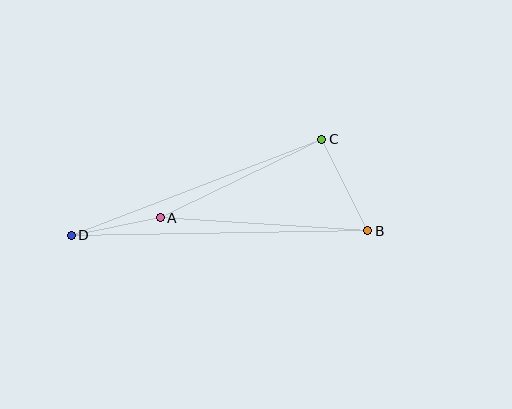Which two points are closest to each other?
Points A and D are closest to each other.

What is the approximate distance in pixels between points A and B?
The distance between A and B is approximately 208 pixels.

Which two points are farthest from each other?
Points B and D are farthest from each other.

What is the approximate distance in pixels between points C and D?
The distance between C and D is approximately 268 pixels.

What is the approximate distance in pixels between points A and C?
The distance between A and C is approximately 180 pixels.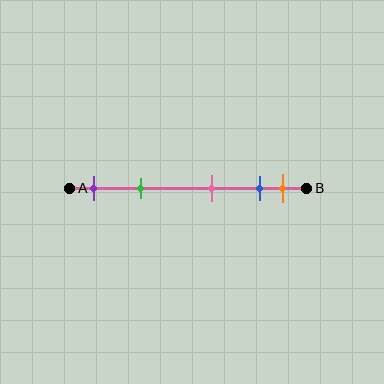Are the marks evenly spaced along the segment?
No, the marks are not evenly spaced.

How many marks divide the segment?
There are 5 marks dividing the segment.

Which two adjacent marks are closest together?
The blue and orange marks are the closest adjacent pair.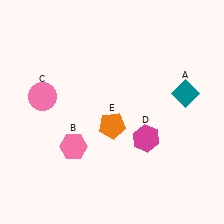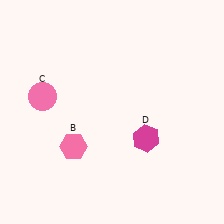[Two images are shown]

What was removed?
The teal diamond (A), the orange pentagon (E) were removed in Image 2.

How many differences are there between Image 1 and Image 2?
There are 2 differences between the two images.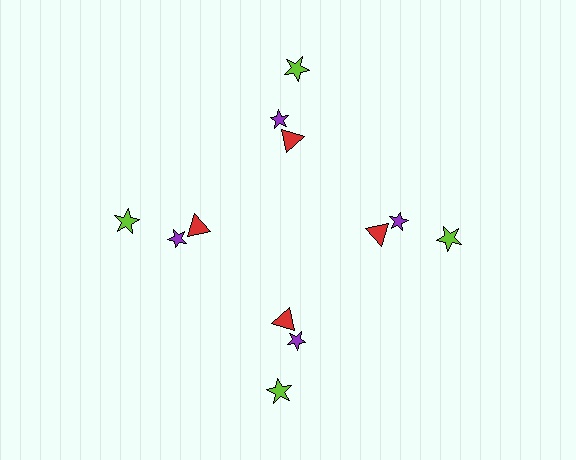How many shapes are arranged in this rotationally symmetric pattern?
There are 12 shapes, arranged in 4 groups of 3.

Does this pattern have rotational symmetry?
Yes, this pattern has 4-fold rotational symmetry. It looks the same after rotating 90 degrees around the center.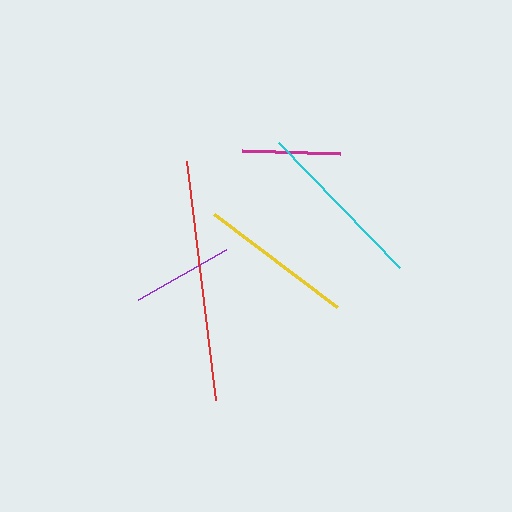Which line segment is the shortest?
The magenta line is the shortest at approximately 97 pixels.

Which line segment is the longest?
The red line is the longest at approximately 241 pixels.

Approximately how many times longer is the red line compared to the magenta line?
The red line is approximately 2.5 times the length of the magenta line.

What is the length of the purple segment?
The purple segment is approximately 101 pixels long.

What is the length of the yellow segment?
The yellow segment is approximately 155 pixels long.